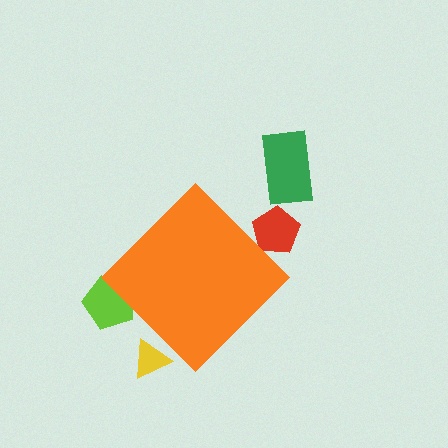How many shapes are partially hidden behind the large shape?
3 shapes are partially hidden.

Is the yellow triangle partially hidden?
Yes, the yellow triangle is partially hidden behind the orange diamond.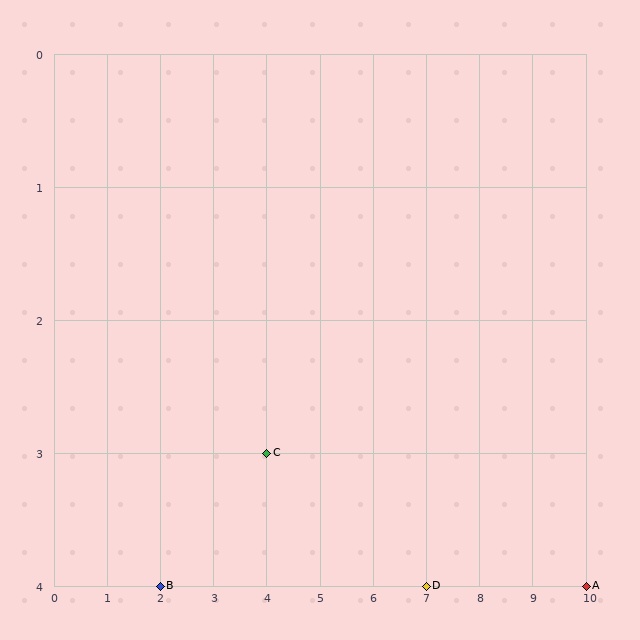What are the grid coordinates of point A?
Point A is at grid coordinates (10, 4).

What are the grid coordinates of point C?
Point C is at grid coordinates (4, 3).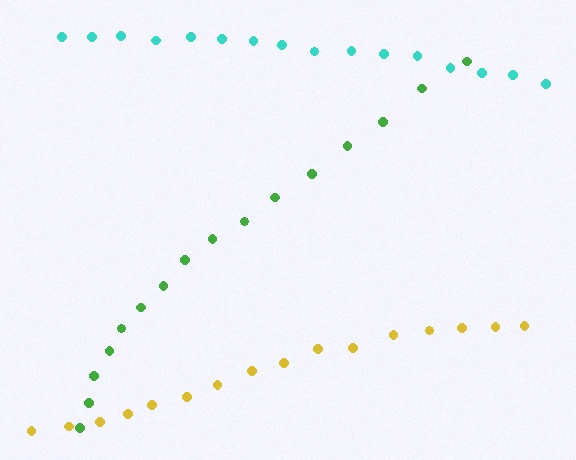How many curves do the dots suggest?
There are 3 distinct paths.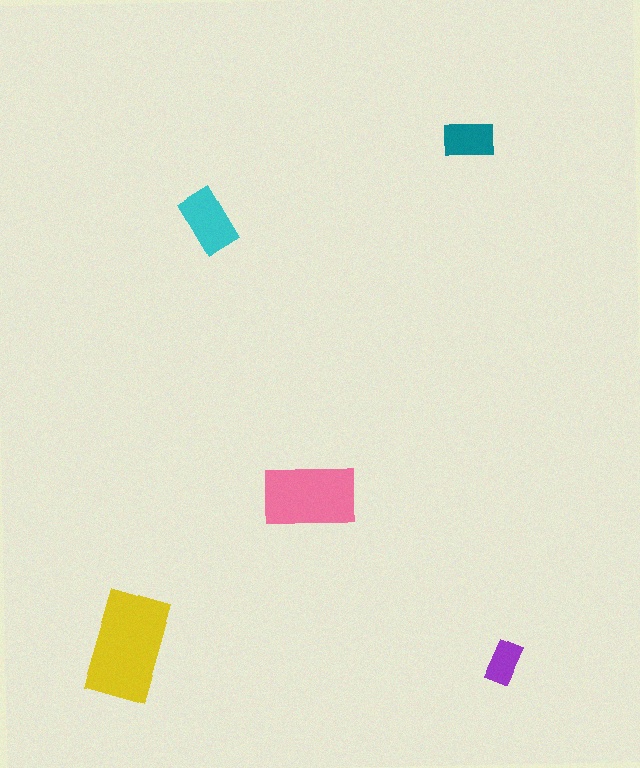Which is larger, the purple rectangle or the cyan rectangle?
The cyan one.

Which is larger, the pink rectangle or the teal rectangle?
The pink one.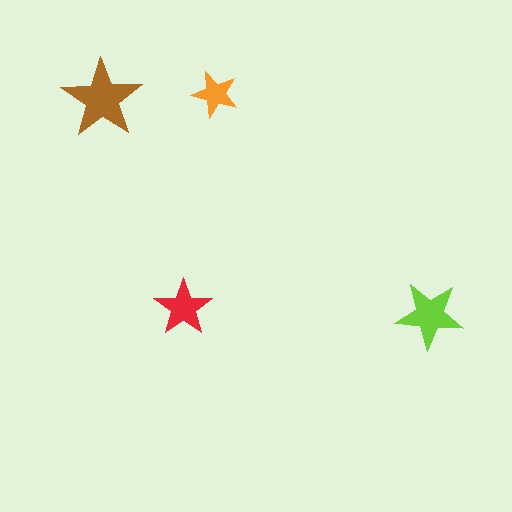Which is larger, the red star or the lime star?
The lime one.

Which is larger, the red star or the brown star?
The brown one.